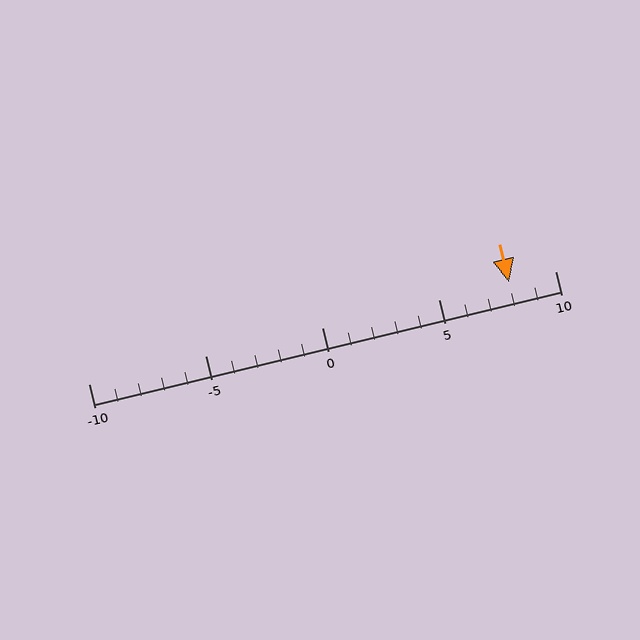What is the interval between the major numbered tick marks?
The major tick marks are spaced 5 units apart.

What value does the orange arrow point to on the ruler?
The orange arrow points to approximately 8.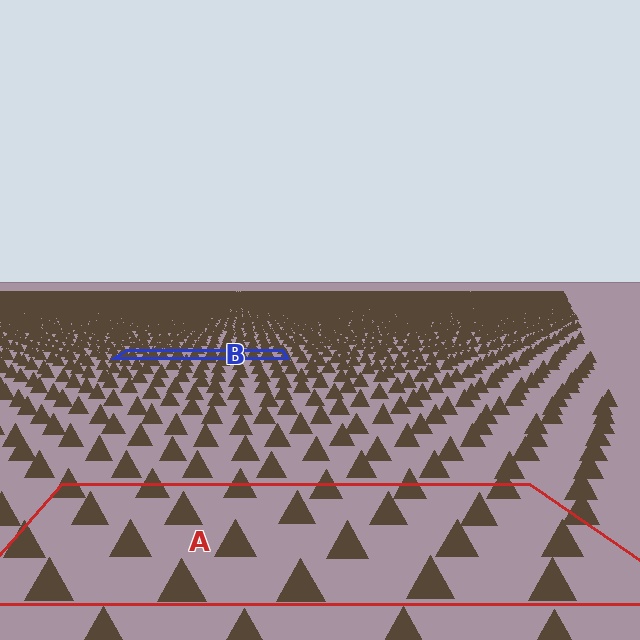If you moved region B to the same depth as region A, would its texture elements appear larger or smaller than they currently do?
They would appear larger. At a closer depth, the same texture elements are projected at a bigger on-screen size.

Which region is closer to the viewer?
Region A is closer. The texture elements there are larger and more spread out.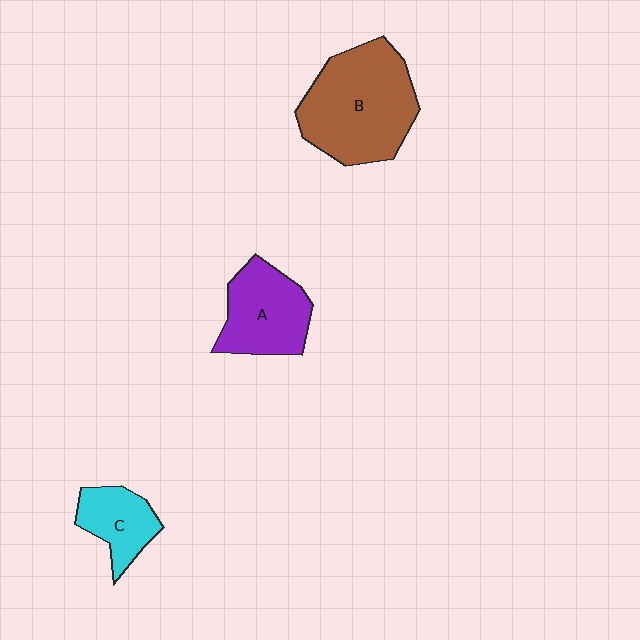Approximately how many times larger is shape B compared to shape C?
Approximately 2.3 times.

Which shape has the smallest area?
Shape C (cyan).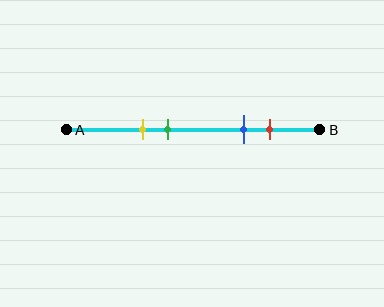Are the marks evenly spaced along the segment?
No, the marks are not evenly spaced.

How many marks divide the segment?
There are 4 marks dividing the segment.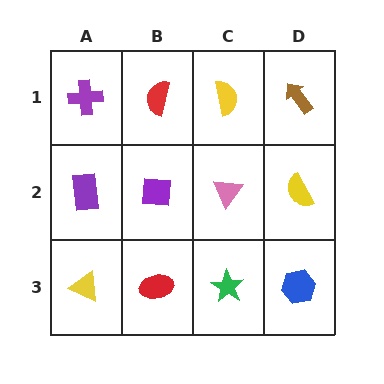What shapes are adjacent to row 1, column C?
A pink triangle (row 2, column C), a red semicircle (row 1, column B), a brown arrow (row 1, column D).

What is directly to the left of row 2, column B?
A purple rectangle.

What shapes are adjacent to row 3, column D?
A yellow semicircle (row 2, column D), a green star (row 3, column C).